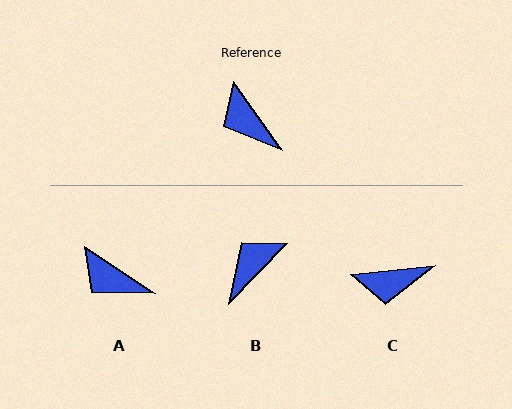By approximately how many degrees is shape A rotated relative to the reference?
Approximately 21 degrees counter-clockwise.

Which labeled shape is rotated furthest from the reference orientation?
B, about 79 degrees away.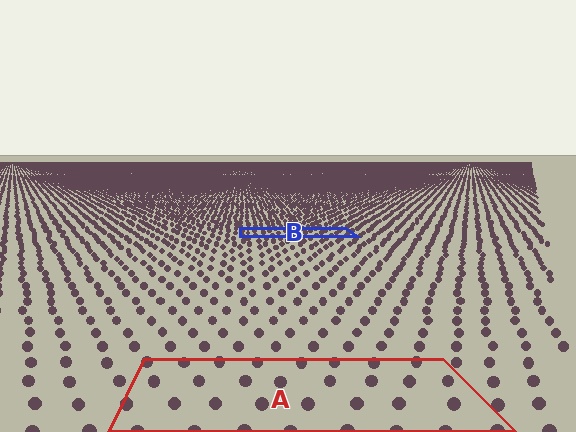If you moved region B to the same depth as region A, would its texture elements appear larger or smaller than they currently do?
They would appear larger. At a closer depth, the same texture elements are projected at a bigger on-screen size.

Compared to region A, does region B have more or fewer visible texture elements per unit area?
Region B has more texture elements per unit area — they are packed more densely because it is farther away.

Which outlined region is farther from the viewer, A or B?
Region B is farther from the viewer — the texture elements inside it appear smaller and more densely packed.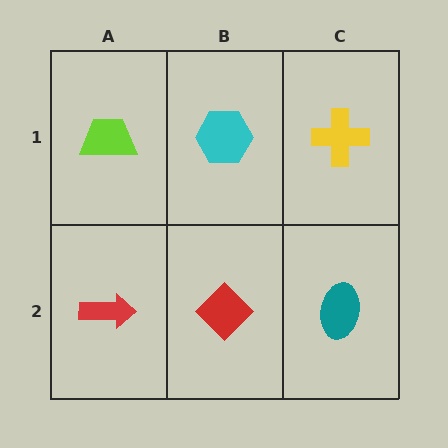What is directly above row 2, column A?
A lime trapezoid.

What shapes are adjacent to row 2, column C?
A yellow cross (row 1, column C), a red diamond (row 2, column B).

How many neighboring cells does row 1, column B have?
3.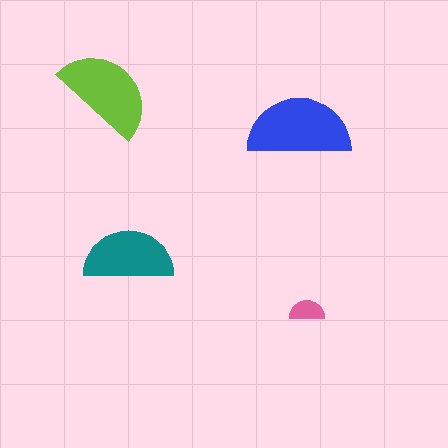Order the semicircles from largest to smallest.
the blue one, the lime one, the teal one, the pink one.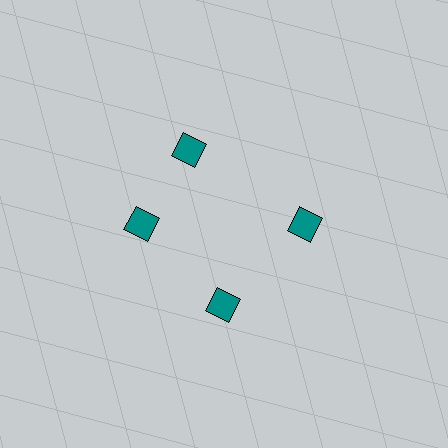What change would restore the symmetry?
The symmetry would be restored by rotating it back into even spacing with its neighbors so that all 4 diamonds sit at equal angles and equal distance from the center.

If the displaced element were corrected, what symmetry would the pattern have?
It would have 4-fold rotational symmetry — the pattern would map onto itself every 90 degrees.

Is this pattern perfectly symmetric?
No. The 4 teal diamonds are arranged in a ring, but one element near the 12 o'clock position is rotated out of alignment along the ring, breaking the 4-fold rotational symmetry.